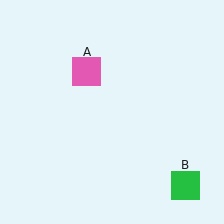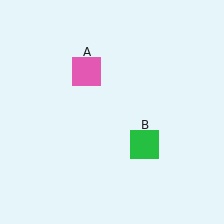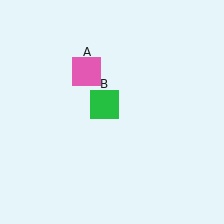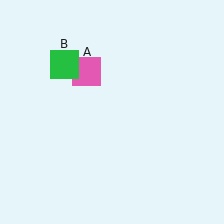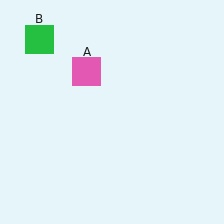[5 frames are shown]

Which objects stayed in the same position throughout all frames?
Pink square (object A) remained stationary.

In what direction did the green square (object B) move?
The green square (object B) moved up and to the left.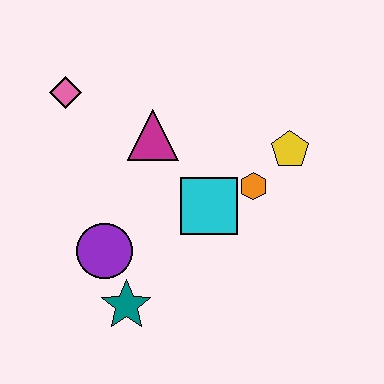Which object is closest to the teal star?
The purple circle is closest to the teal star.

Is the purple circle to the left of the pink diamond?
No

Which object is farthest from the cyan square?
The pink diamond is farthest from the cyan square.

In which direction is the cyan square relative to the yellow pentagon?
The cyan square is to the left of the yellow pentagon.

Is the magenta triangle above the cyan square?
Yes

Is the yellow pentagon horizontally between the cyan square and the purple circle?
No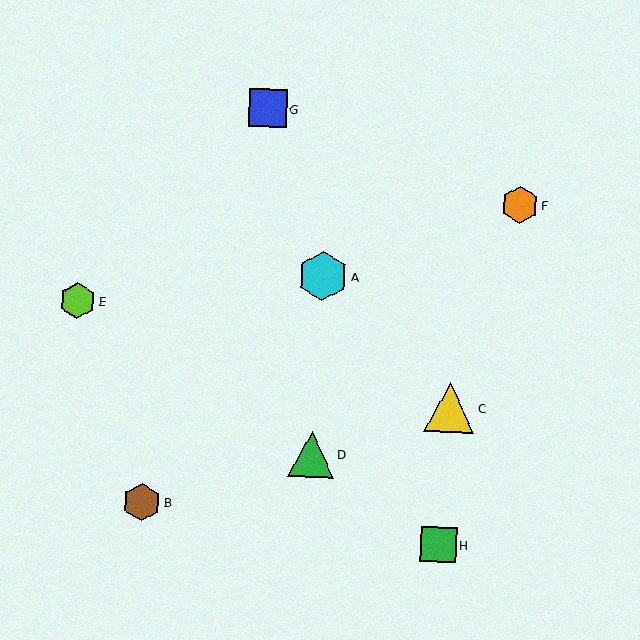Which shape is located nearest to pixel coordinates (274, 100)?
The blue square (labeled G) at (267, 108) is nearest to that location.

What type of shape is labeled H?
Shape H is a green square.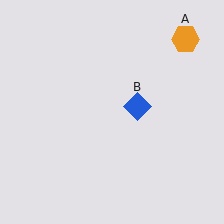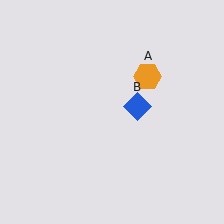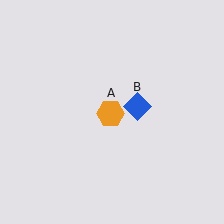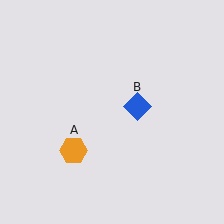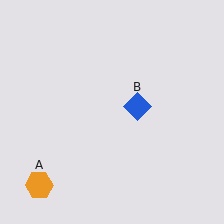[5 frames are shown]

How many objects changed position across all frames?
1 object changed position: orange hexagon (object A).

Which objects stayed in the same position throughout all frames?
Blue diamond (object B) remained stationary.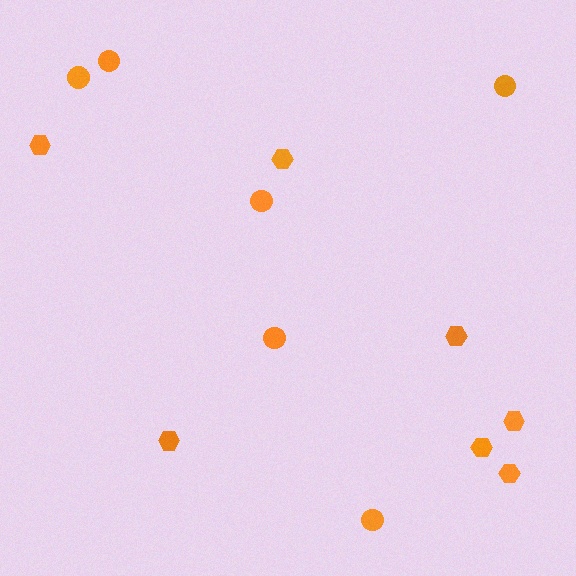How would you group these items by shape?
There are 2 groups: one group of hexagons (7) and one group of circles (6).